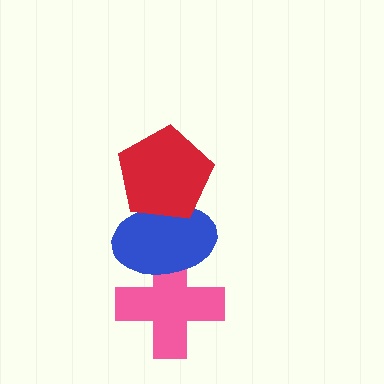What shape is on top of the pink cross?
The blue ellipse is on top of the pink cross.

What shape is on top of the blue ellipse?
The red pentagon is on top of the blue ellipse.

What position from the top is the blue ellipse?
The blue ellipse is 2nd from the top.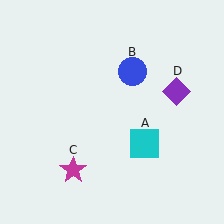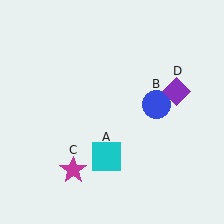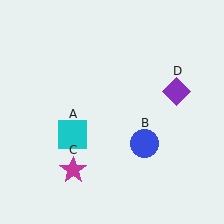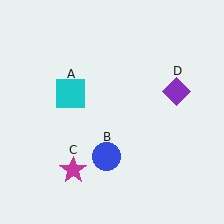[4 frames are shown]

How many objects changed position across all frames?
2 objects changed position: cyan square (object A), blue circle (object B).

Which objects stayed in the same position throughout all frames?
Magenta star (object C) and purple diamond (object D) remained stationary.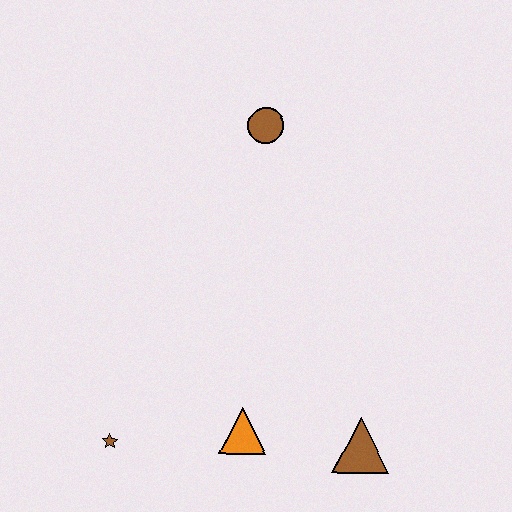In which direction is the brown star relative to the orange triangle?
The brown star is to the left of the orange triangle.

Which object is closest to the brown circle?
The orange triangle is closest to the brown circle.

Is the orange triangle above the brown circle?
No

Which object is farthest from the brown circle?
The brown star is farthest from the brown circle.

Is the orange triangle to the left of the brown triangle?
Yes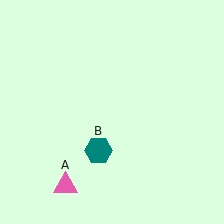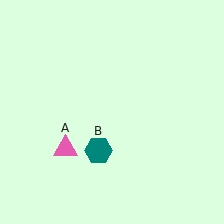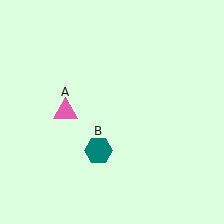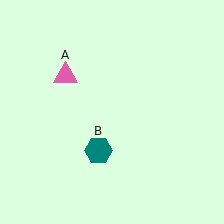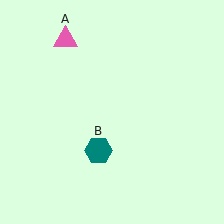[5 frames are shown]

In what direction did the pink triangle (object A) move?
The pink triangle (object A) moved up.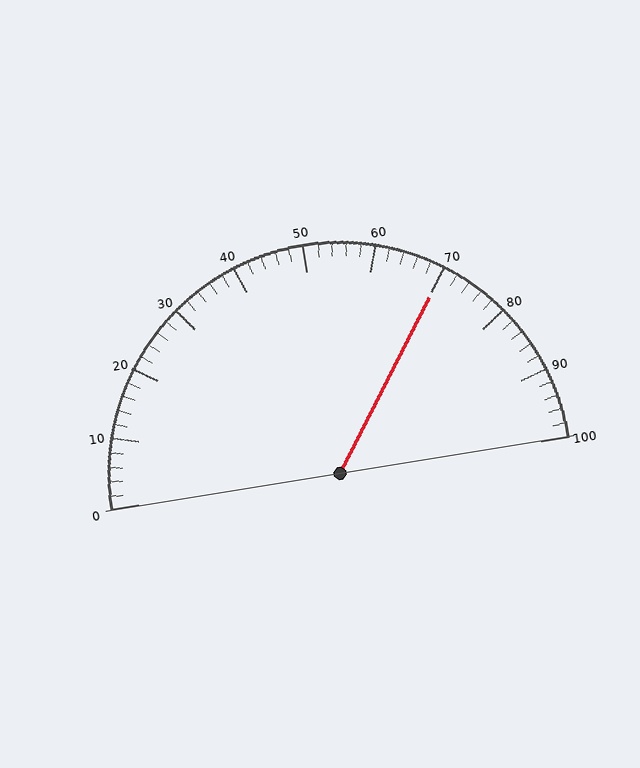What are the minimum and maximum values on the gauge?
The gauge ranges from 0 to 100.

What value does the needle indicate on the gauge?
The needle indicates approximately 70.